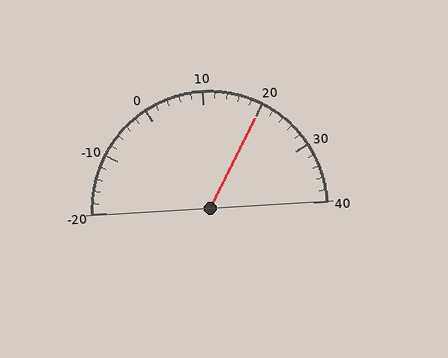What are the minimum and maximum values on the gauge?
The gauge ranges from -20 to 40.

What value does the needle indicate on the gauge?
The needle indicates approximately 20.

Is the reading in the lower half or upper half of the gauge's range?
The reading is in the upper half of the range (-20 to 40).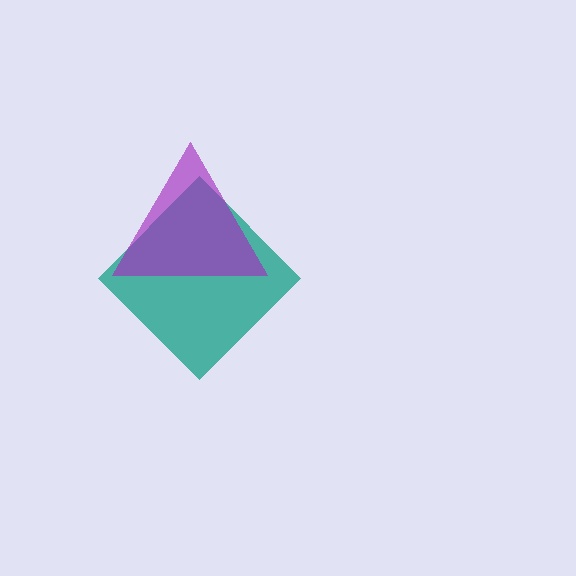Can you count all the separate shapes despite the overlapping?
Yes, there are 2 separate shapes.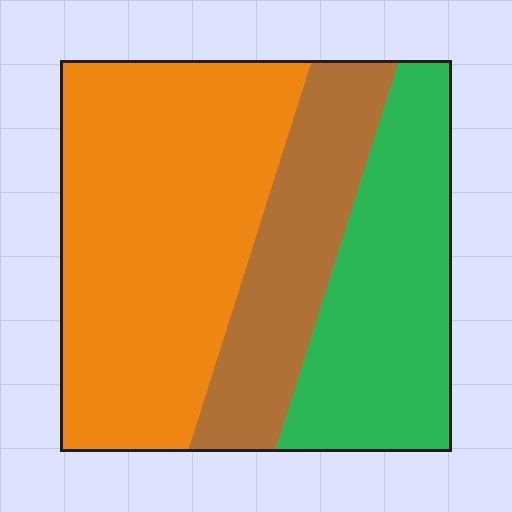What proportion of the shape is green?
Green covers about 30% of the shape.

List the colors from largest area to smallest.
From largest to smallest: orange, green, brown.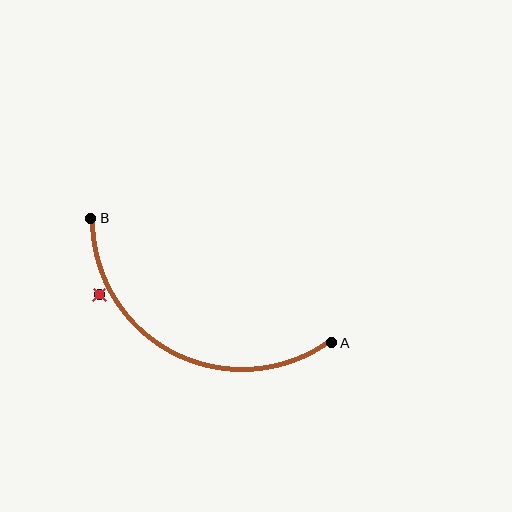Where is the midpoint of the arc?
The arc midpoint is the point on the curve farthest from the straight line joining A and B. It sits below that line.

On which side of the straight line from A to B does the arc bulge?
The arc bulges below the straight line connecting A and B.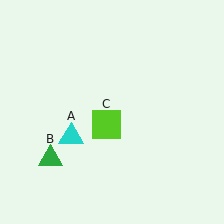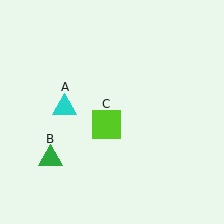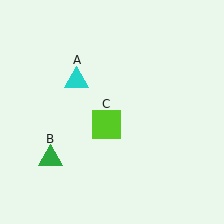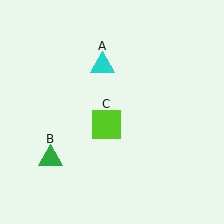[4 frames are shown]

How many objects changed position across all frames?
1 object changed position: cyan triangle (object A).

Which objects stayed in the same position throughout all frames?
Green triangle (object B) and lime square (object C) remained stationary.